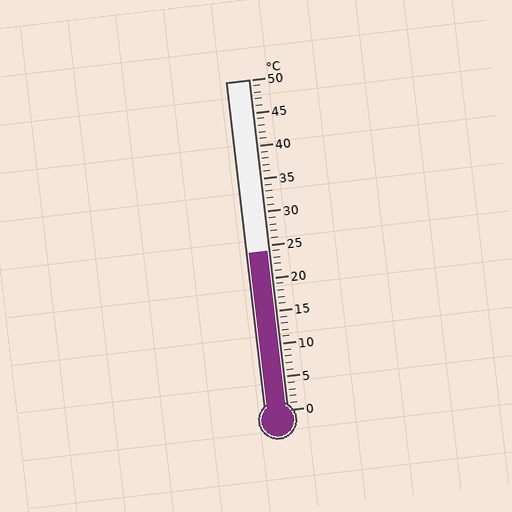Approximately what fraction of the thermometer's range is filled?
The thermometer is filled to approximately 50% of its range.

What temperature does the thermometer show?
The thermometer shows approximately 24°C.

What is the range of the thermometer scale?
The thermometer scale ranges from 0°C to 50°C.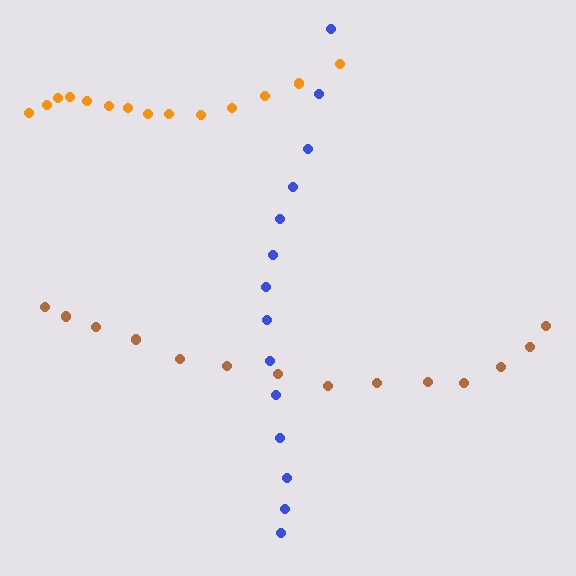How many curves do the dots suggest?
There are 3 distinct paths.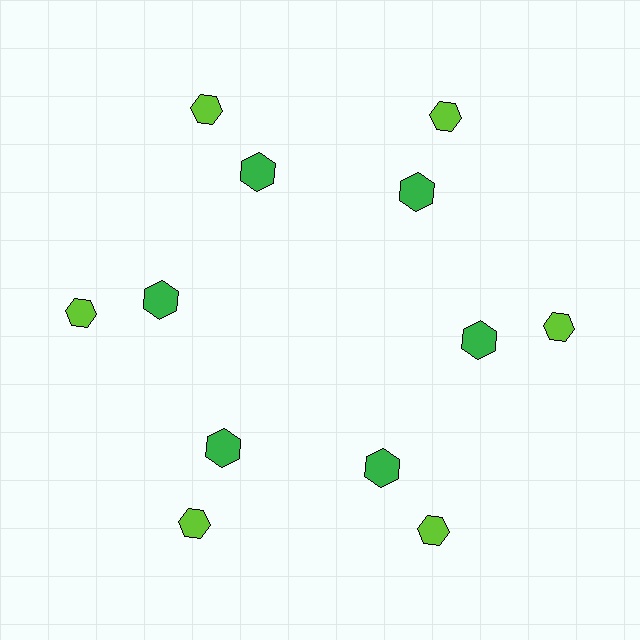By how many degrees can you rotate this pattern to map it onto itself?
The pattern maps onto itself every 60 degrees of rotation.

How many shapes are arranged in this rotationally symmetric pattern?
There are 12 shapes, arranged in 6 groups of 2.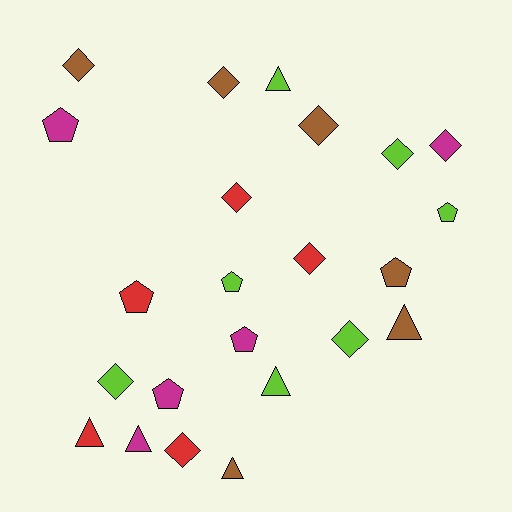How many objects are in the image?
There are 23 objects.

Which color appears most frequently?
Lime, with 7 objects.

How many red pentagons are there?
There is 1 red pentagon.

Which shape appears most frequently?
Diamond, with 10 objects.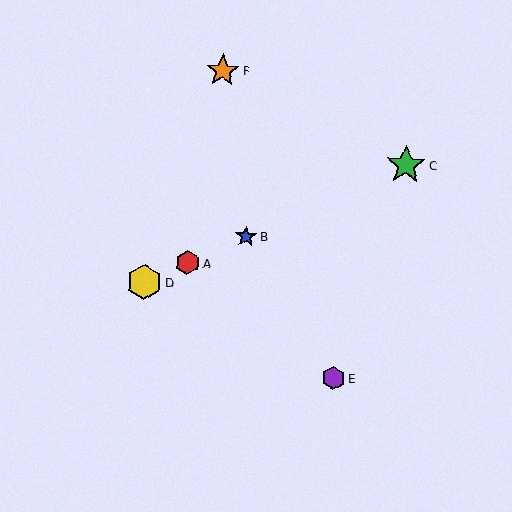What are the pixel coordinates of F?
Object F is at (223, 71).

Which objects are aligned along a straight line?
Objects A, B, C, D are aligned along a straight line.